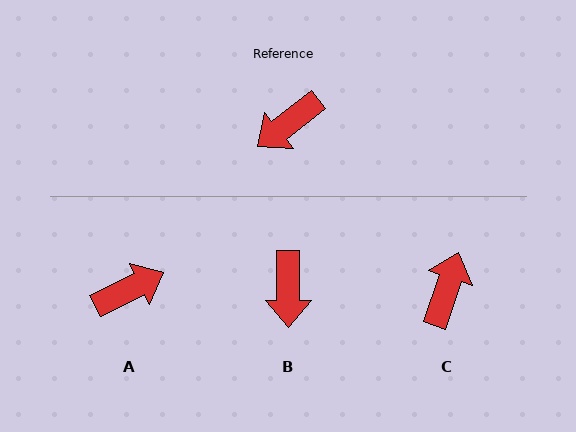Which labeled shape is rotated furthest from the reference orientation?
A, about 168 degrees away.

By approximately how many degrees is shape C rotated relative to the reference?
Approximately 147 degrees clockwise.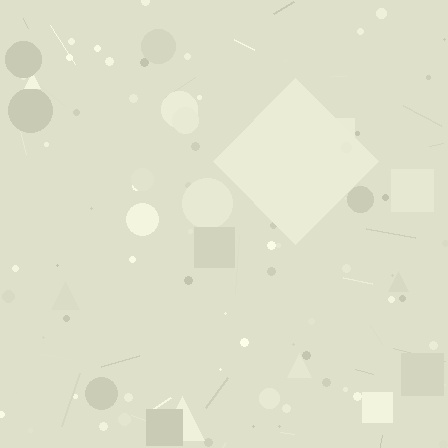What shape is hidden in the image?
A diamond is hidden in the image.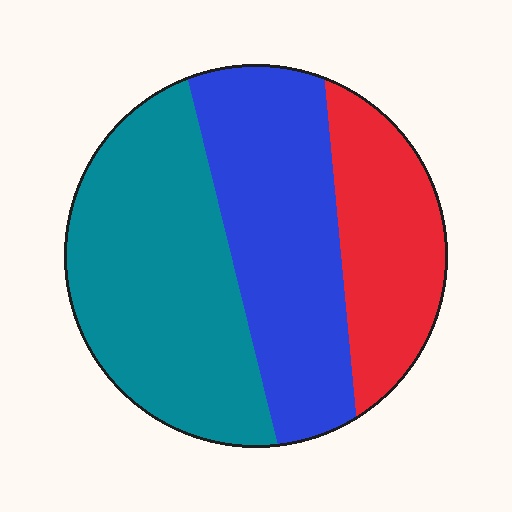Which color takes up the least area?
Red, at roughly 25%.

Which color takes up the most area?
Teal, at roughly 40%.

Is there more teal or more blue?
Teal.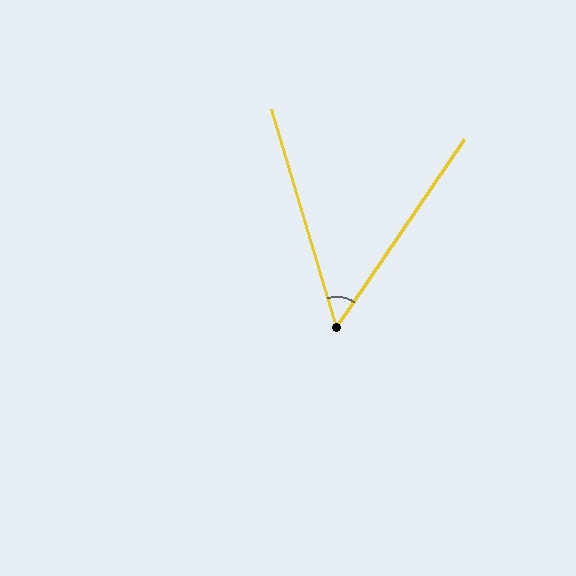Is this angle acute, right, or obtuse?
It is acute.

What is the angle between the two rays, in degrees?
Approximately 51 degrees.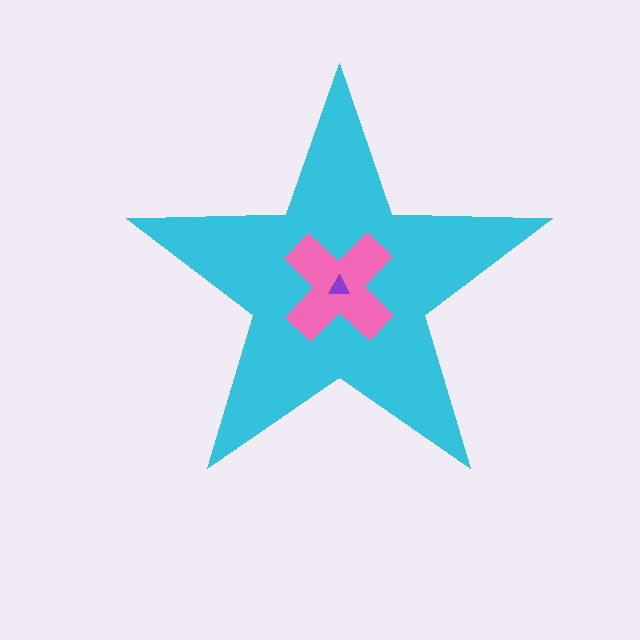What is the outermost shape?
The cyan star.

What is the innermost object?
The purple triangle.